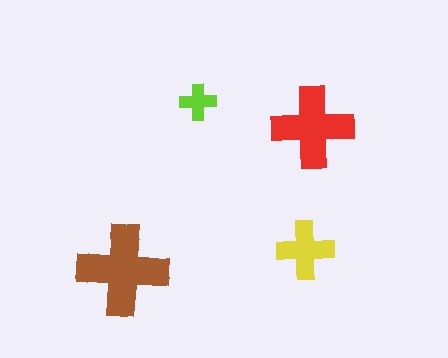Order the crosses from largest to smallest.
the brown one, the red one, the yellow one, the lime one.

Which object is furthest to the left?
The brown cross is leftmost.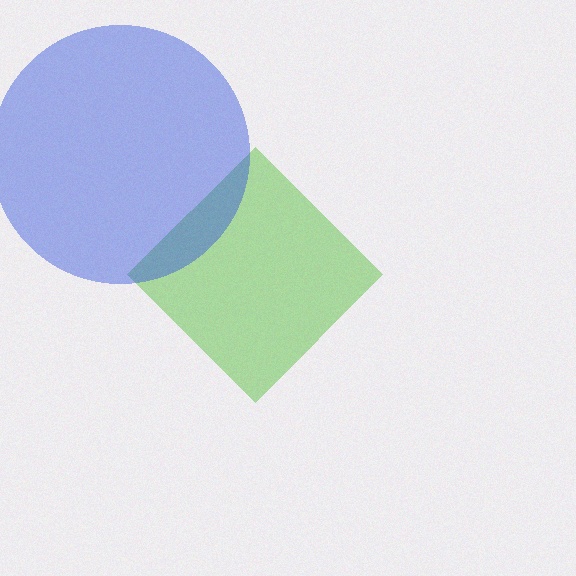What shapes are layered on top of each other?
The layered shapes are: a lime diamond, a blue circle.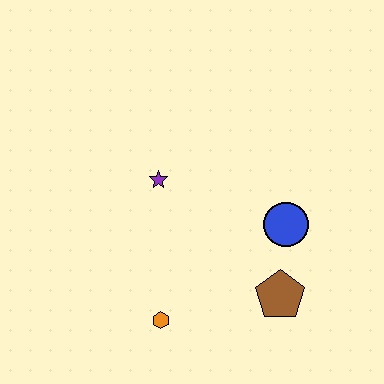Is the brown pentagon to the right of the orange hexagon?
Yes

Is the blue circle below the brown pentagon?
No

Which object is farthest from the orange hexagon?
The blue circle is farthest from the orange hexagon.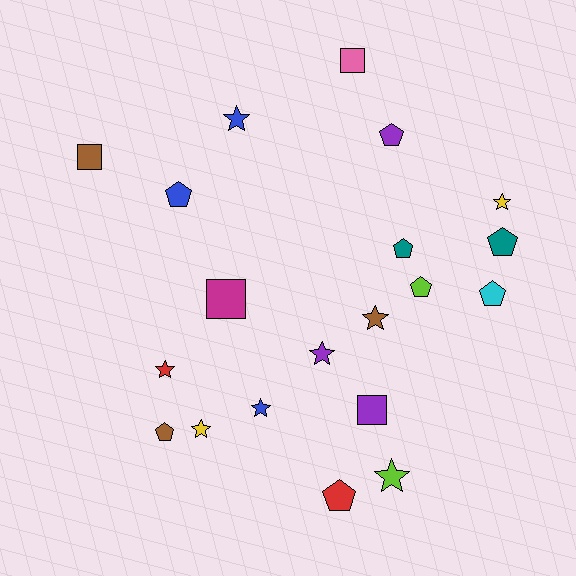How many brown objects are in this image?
There are 3 brown objects.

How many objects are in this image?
There are 20 objects.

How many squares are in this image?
There are 4 squares.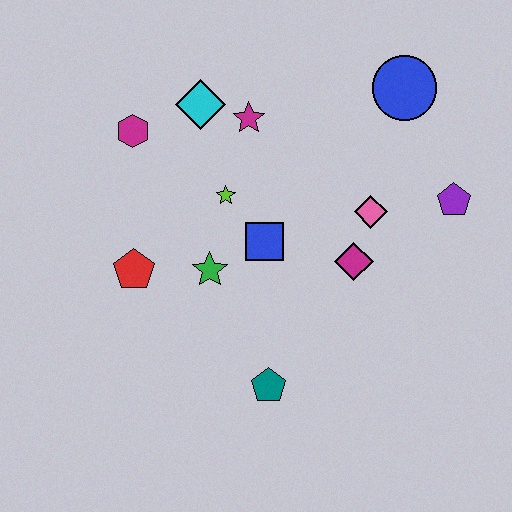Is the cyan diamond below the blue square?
No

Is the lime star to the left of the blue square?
Yes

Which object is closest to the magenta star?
The cyan diamond is closest to the magenta star.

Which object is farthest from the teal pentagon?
The blue circle is farthest from the teal pentagon.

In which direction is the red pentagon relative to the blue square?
The red pentagon is to the left of the blue square.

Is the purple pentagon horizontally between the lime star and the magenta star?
No